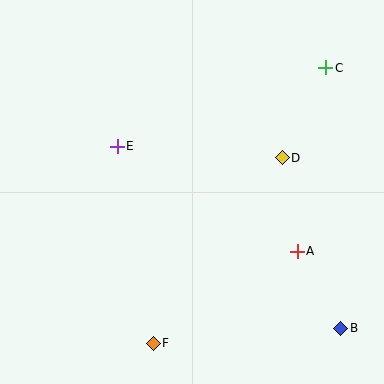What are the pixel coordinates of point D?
Point D is at (282, 158).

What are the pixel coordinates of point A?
Point A is at (297, 251).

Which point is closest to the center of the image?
Point E at (117, 146) is closest to the center.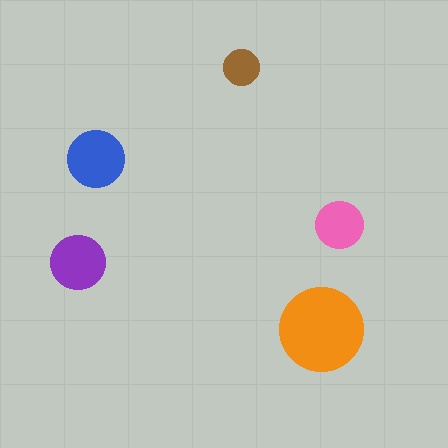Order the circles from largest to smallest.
the orange one, the blue one, the purple one, the pink one, the brown one.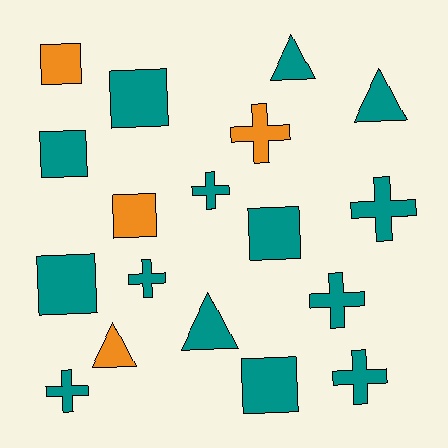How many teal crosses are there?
There are 6 teal crosses.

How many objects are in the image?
There are 18 objects.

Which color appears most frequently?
Teal, with 14 objects.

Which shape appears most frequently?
Cross, with 7 objects.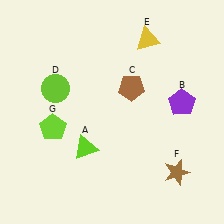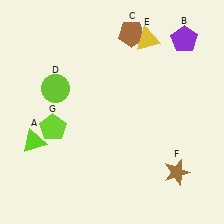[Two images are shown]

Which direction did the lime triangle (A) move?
The lime triangle (A) moved left.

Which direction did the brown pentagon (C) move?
The brown pentagon (C) moved up.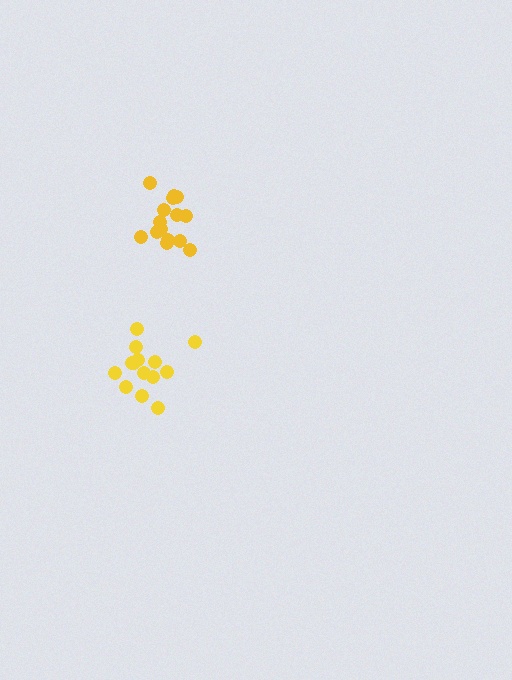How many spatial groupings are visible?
There are 2 spatial groupings.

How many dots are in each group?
Group 1: 14 dots, Group 2: 15 dots (29 total).